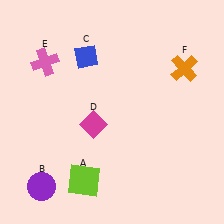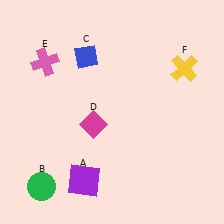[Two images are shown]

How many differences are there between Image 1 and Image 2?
There are 3 differences between the two images.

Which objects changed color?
A changed from lime to purple. B changed from purple to green. F changed from orange to yellow.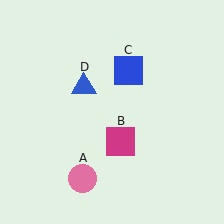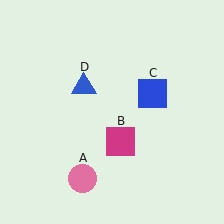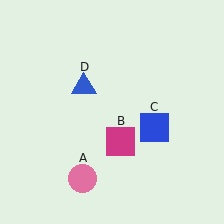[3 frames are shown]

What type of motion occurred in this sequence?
The blue square (object C) rotated clockwise around the center of the scene.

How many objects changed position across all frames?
1 object changed position: blue square (object C).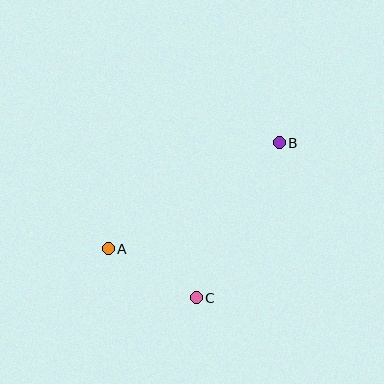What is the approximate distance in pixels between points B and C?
The distance between B and C is approximately 176 pixels.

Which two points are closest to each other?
Points A and C are closest to each other.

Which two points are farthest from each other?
Points A and B are farthest from each other.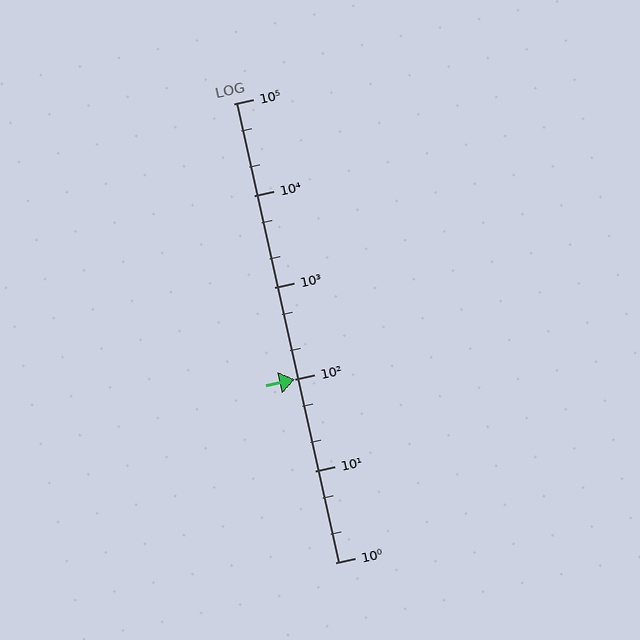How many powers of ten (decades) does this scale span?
The scale spans 5 decades, from 1 to 100000.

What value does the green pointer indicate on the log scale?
The pointer indicates approximately 100.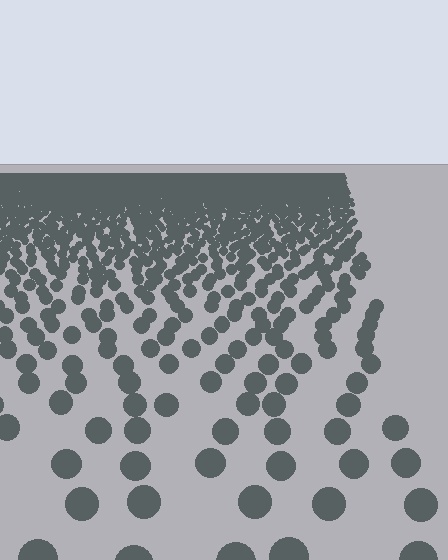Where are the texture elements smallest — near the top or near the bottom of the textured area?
Near the top.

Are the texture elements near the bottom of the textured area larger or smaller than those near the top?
Larger. Near the bottom, elements are closer to the viewer and appear at a bigger on-screen size.